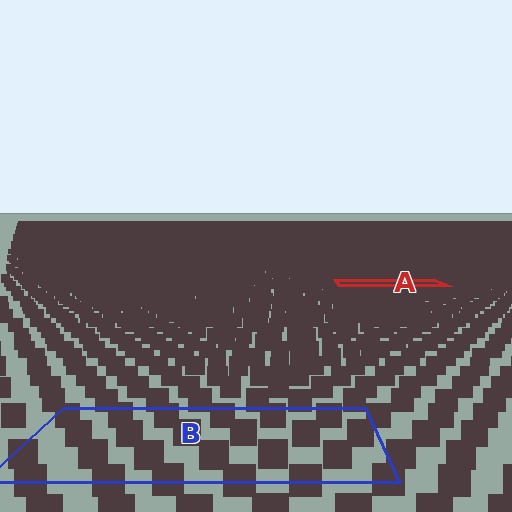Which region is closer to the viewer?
Region B is closer. The texture elements there are larger and more spread out.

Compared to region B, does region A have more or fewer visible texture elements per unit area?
Region A has more texture elements per unit area — they are packed more densely because it is farther away.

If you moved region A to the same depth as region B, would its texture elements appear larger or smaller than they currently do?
They would appear larger. At a closer depth, the same texture elements are projected at a bigger on-screen size.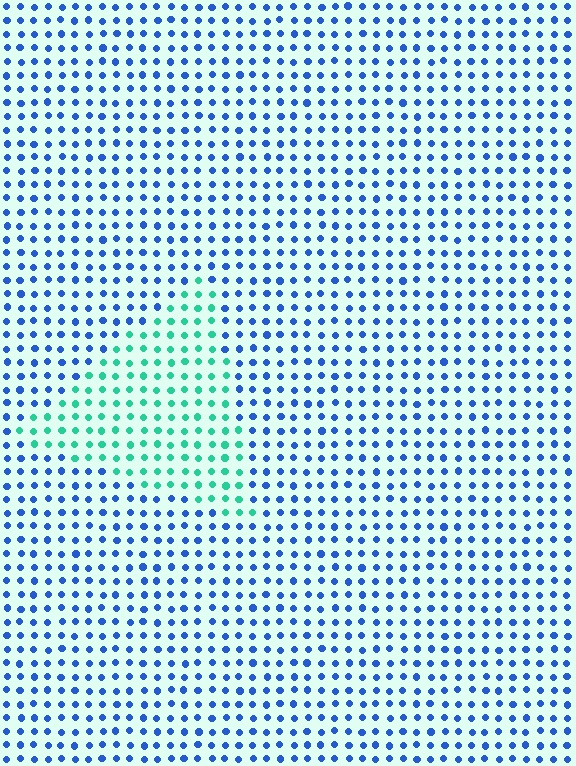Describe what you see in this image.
The image is filled with small blue elements in a uniform arrangement. A triangle-shaped region is visible where the elements are tinted to a slightly different hue, forming a subtle color boundary.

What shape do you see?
I see a triangle.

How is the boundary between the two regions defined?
The boundary is defined purely by a slight shift in hue (about 61 degrees). Spacing, size, and orientation are identical on both sides.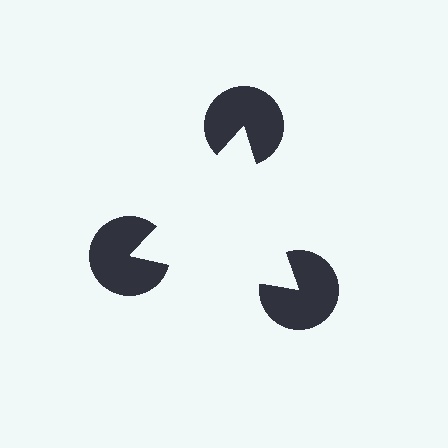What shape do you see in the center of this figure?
An illusory triangle — its edges are inferred from the aligned wedge cuts in the pac-man discs, not physically drawn.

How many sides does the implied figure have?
3 sides.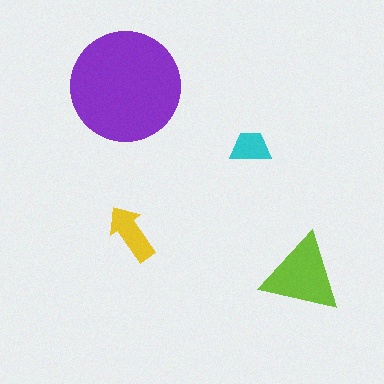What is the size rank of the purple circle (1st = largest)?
1st.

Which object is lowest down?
The lime triangle is bottommost.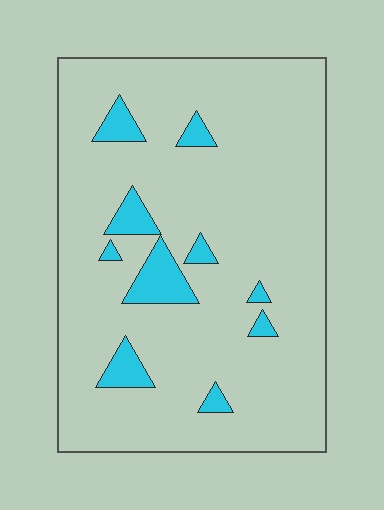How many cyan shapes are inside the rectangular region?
10.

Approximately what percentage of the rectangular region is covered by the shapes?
Approximately 10%.